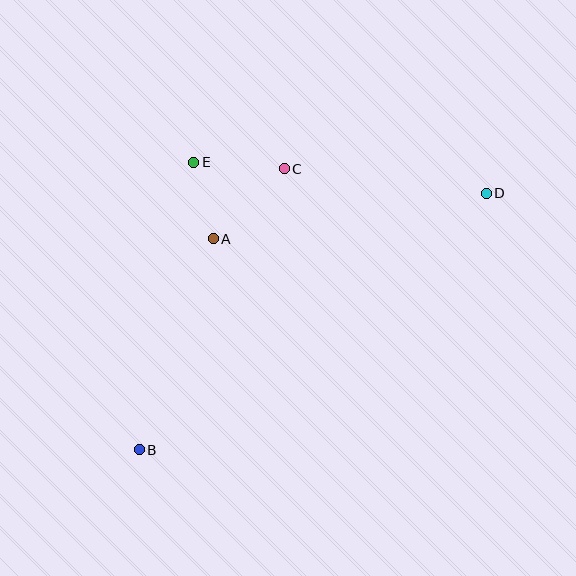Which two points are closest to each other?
Points A and E are closest to each other.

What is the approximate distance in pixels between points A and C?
The distance between A and C is approximately 100 pixels.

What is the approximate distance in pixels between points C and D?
The distance between C and D is approximately 203 pixels.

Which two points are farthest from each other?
Points B and D are farthest from each other.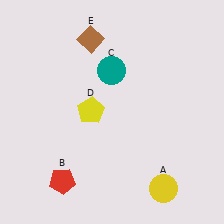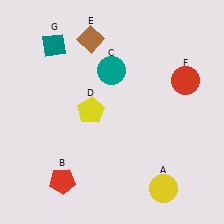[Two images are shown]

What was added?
A red circle (F), a teal diamond (G) were added in Image 2.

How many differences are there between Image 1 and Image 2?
There are 2 differences between the two images.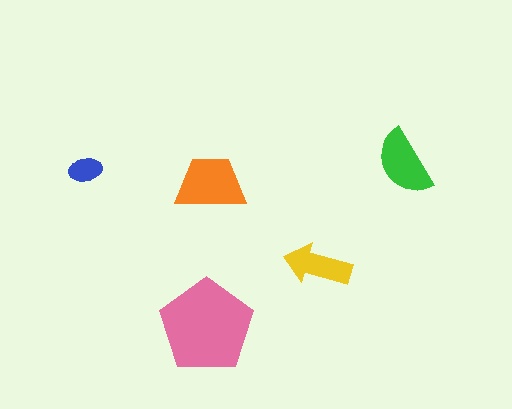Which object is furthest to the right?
The green semicircle is rightmost.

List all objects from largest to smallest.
The pink pentagon, the orange trapezoid, the green semicircle, the yellow arrow, the blue ellipse.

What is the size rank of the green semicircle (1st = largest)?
3rd.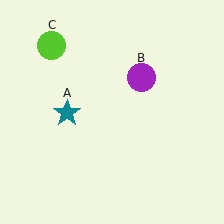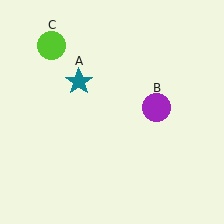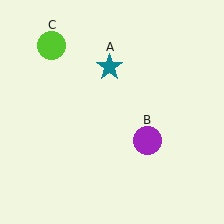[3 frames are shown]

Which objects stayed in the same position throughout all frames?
Lime circle (object C) remained stationary.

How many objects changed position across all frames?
2 objects changed position: teal star (object A), purple circle (object B).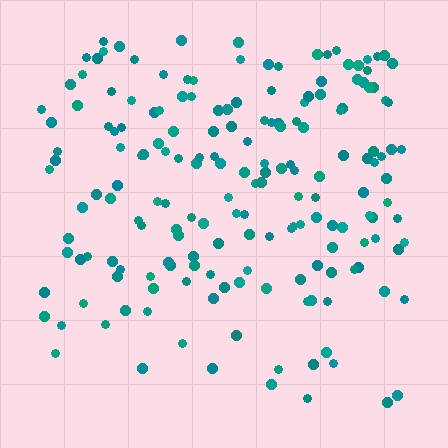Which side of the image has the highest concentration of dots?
The top.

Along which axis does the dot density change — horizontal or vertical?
Vertical.